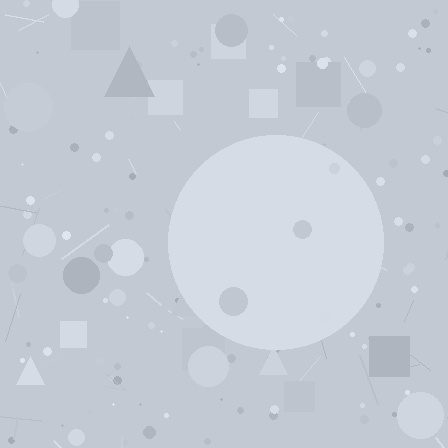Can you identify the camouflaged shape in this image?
The camouflaged shape is a circle.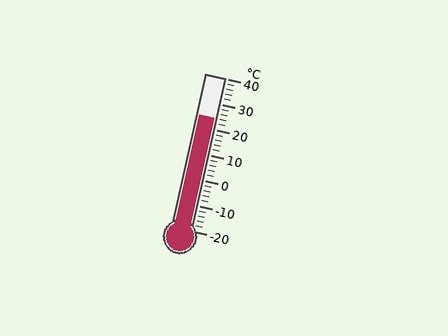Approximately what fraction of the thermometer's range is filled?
The thermometer is filled to approximately 75% of its range.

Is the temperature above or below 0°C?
The temperature is above 0°C.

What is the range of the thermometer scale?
The thermometer scale ranges from -20°C to 40°C.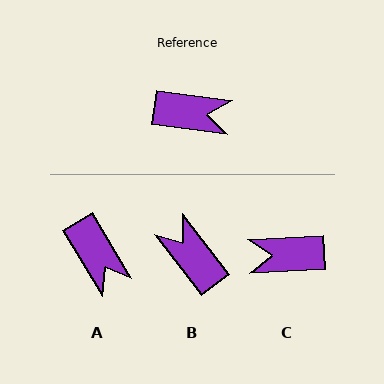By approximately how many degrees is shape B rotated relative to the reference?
Approximately 135 degrees counter-clockwise.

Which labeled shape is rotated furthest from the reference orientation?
C, about 170 degrees away.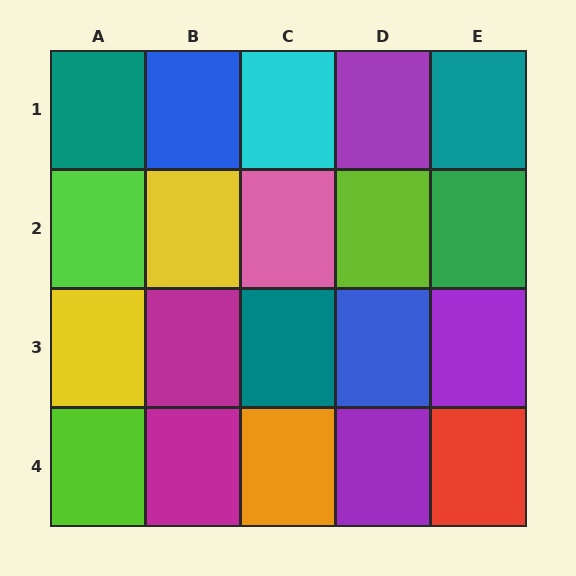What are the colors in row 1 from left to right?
Teal, blue, cyan, purple, teal.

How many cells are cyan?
1 cell is cyan.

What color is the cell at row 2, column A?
Lime.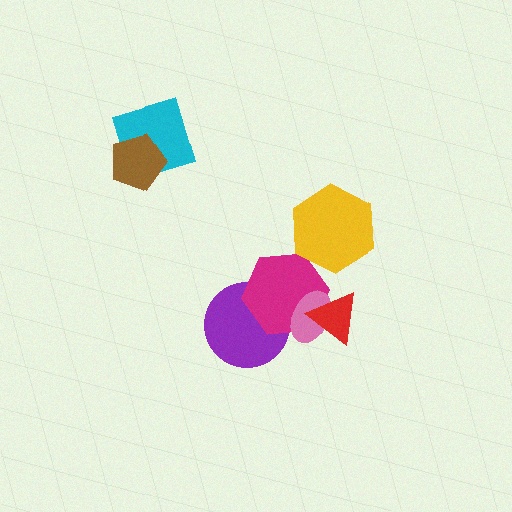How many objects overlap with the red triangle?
2 objects overlap with the red triangle.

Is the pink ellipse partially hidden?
Yes, it is partially covered by another shape.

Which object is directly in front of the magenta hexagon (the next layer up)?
The pink ellipse is directly in front of the magenta hexagon.